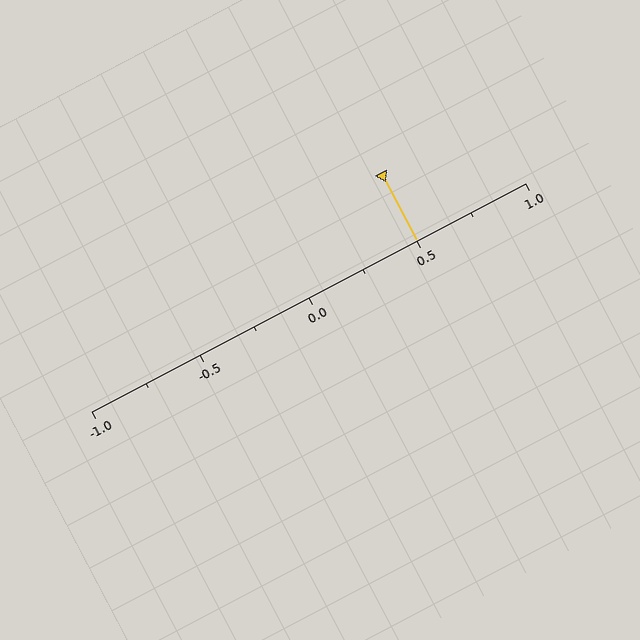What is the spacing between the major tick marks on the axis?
The major ticks are spaced 0.5 apart.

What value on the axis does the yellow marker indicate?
The marker indicates approximately 0.5.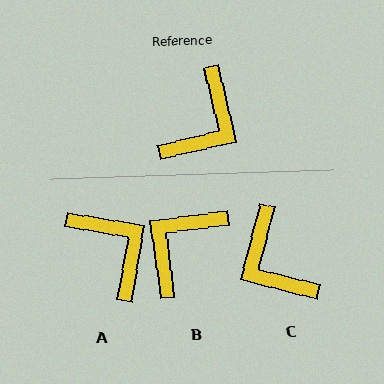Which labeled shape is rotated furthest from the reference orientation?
B, about 174 degrees away.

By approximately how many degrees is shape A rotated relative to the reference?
Approximately 67 degrees counter-clockwise.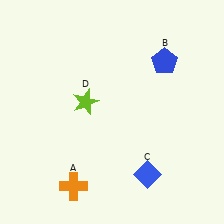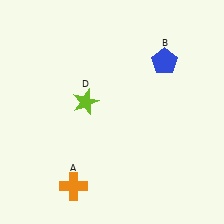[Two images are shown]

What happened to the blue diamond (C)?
The blue diamond (C) was removed in Image 2. It was in the bottom-right area of Image 1.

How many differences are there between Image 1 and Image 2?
There is 1 difference between the two images.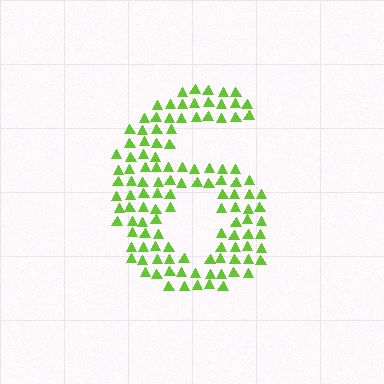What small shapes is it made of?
It is made of small triangles.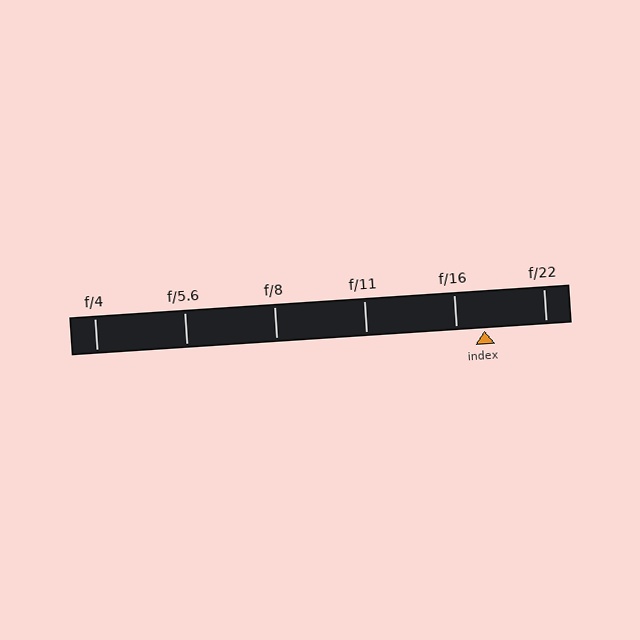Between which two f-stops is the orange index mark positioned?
The index mark is between f/16 and f/22.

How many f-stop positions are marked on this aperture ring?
There are 6 f-stop positions marked.